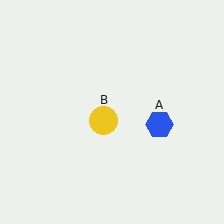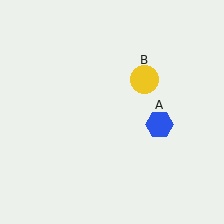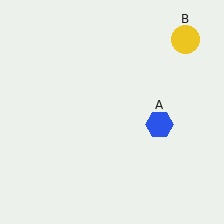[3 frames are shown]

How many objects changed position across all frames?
1 object changed position: yellow circle (object B).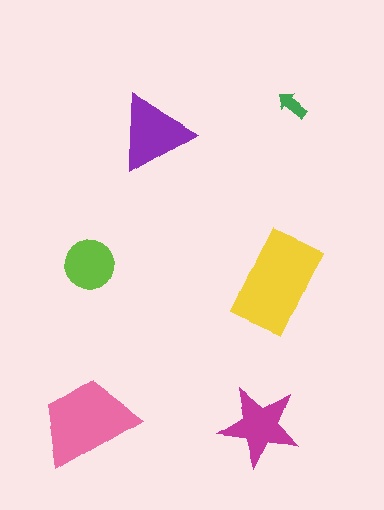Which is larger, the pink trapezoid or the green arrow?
The pink trapezoid.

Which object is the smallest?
The green arrow.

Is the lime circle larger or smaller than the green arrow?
Larger.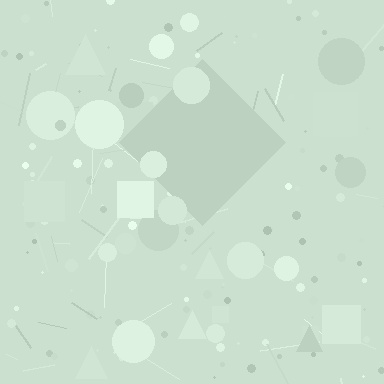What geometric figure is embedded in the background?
A diamond is embedded in the background.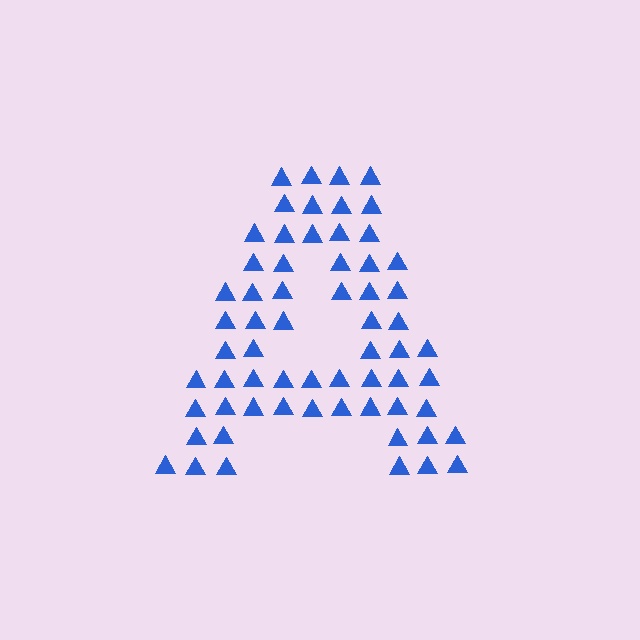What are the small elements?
The small elements are triangles.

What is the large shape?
The large shape is the letter A.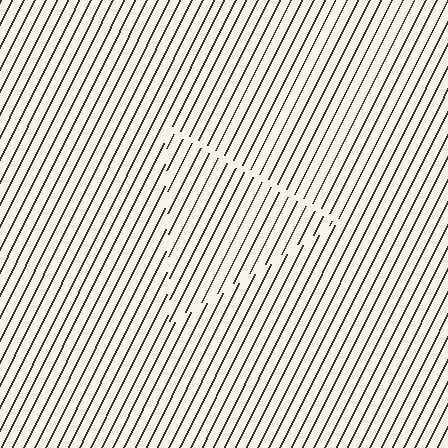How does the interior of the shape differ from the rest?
The interior of the shape contains the same grating, shifted by half a period — the contour is defined by the phase discontinuity where line-ends from the inner and outer gratings abut.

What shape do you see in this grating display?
An illusory triangle. The interior of the shape contains the same grating, shifted by half a period — the contour is defined by the phase discontinuity where line-ends from the inner and outer gratings abut.